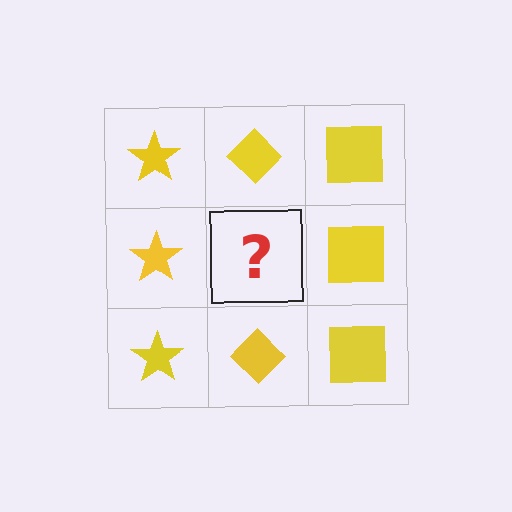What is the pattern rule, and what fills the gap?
The rule is that each column has a consistent shape. The gap should be filled with a yellow diamond.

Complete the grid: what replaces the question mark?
The question mark should be replaced with a yellow diamond.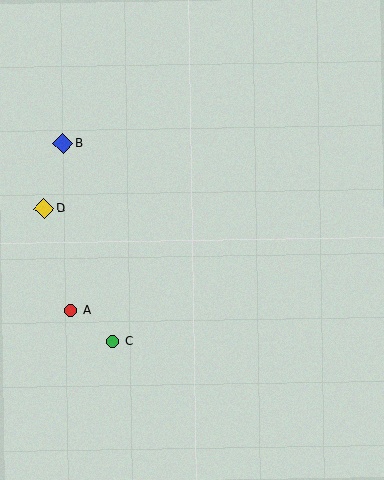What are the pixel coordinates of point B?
Point B is at (63, 143).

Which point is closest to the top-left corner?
Point B is closest to the top-left corner.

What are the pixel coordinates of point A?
Point A is at (71, 310).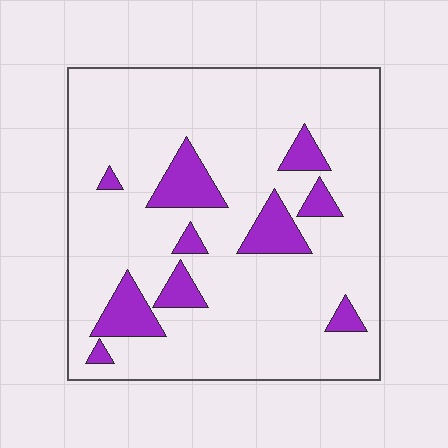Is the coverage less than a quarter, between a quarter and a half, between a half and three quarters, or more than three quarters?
Less than a quarter.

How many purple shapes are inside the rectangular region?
10.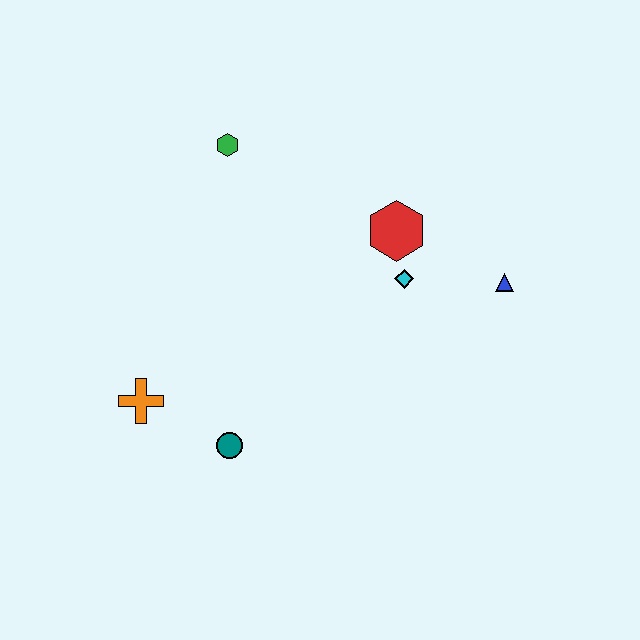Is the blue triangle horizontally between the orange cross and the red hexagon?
No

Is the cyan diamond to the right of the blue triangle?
No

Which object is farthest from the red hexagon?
The orange cross is farthest from the red hexagon.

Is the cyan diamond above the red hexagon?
No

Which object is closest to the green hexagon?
The red hexagon is closest to the green hexagon.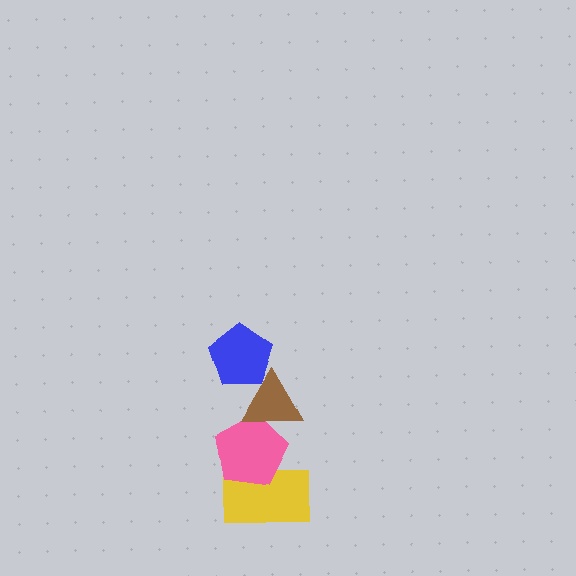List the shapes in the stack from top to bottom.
From top to bottom: the blue pentagon, the brown triangle, the pink pentagon, the yellow rectangle.